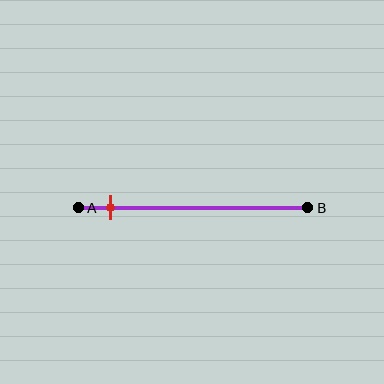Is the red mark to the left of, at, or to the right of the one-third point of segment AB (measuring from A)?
The red mark is to the left of the one-third point of segment AB.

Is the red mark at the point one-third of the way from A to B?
No, the mark is at about 15% from A, not at the 33% one-third point.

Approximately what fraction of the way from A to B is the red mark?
The red mark is approximately 15% of the way from A to B.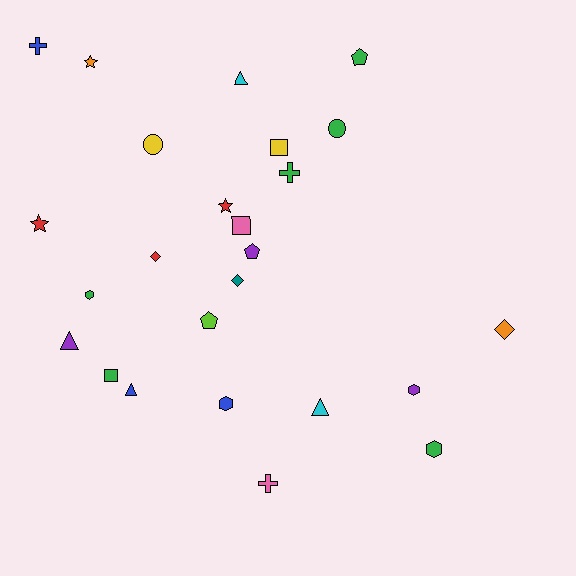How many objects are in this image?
There are 25 objects.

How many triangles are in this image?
There are 4 triangles.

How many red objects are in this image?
There are 3 red objects.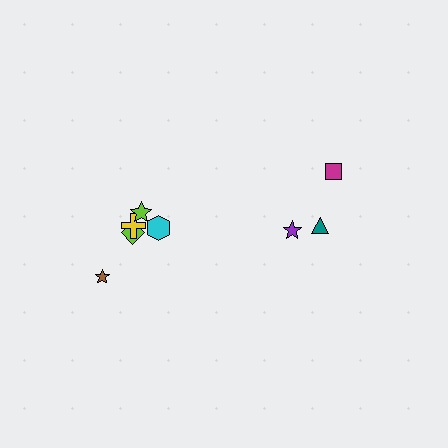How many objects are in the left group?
There are 5 objects.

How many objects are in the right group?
There are 3 objects.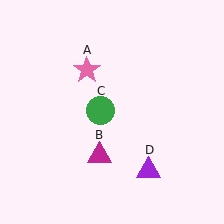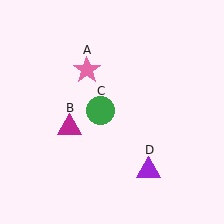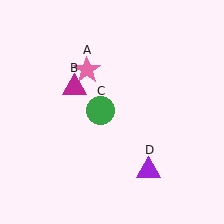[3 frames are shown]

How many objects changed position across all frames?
1 object changed position: magenta triangle (object B).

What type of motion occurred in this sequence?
The magenta triangle (object B) rotated clockwise around the center of the scene.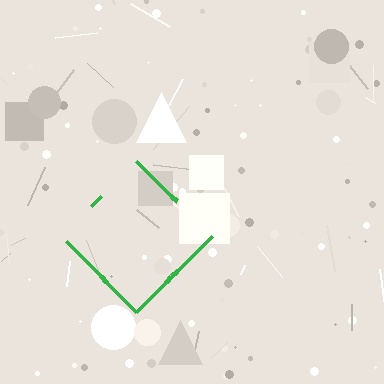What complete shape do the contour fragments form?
The contour fragments form a diamond.